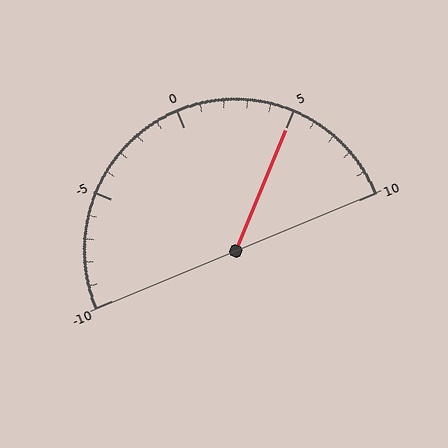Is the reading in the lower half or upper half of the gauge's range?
The reading is in the upper half of the range (-10 to 10).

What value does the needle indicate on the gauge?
The needle indicates approximately 5.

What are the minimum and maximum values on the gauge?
The gauge ranges from -10 to 10.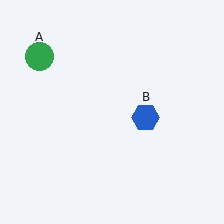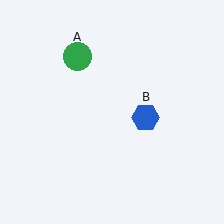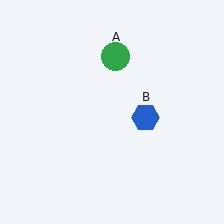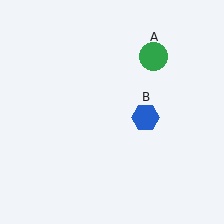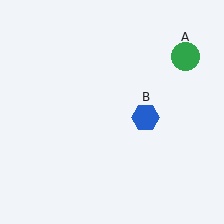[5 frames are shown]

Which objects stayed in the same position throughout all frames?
Blue hexagon (object B) remained stationary.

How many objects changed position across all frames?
1 object changed position: green circle (object A).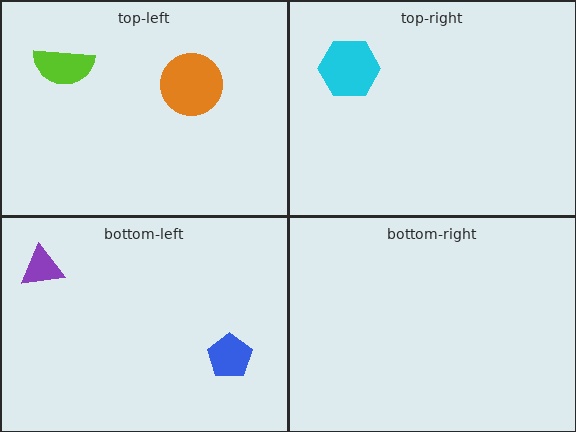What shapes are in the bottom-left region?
The purple triangle, the blue pentagon.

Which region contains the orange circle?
The top-left region.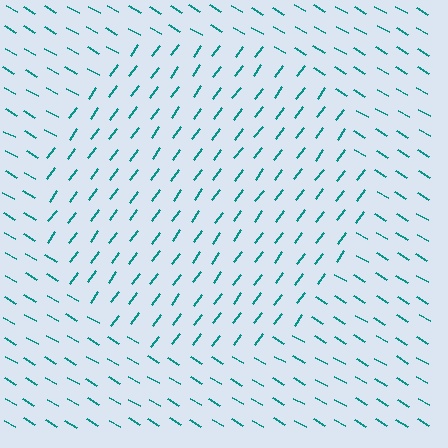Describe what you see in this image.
The image is filled with small teal line segments. A circle region in the image has lines oriented differently from the surrounding lines, creating a visible texture boundary.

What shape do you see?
I see a circle.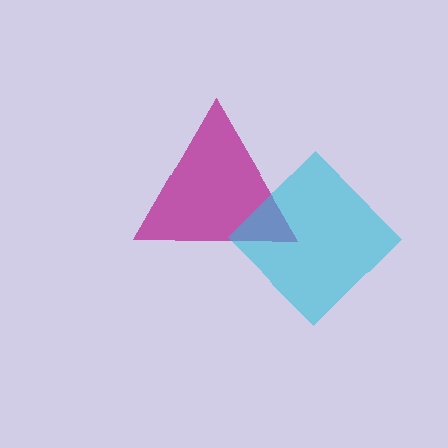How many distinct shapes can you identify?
There are 2 distinct shapes: a magenta triangle, a cyan diamond.